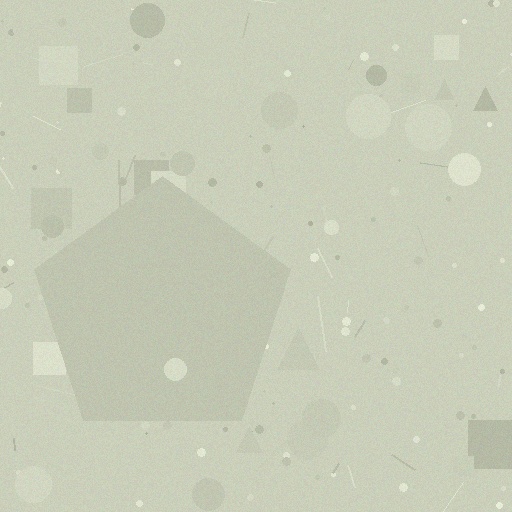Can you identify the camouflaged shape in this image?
The camouflaged shape is a pentagon.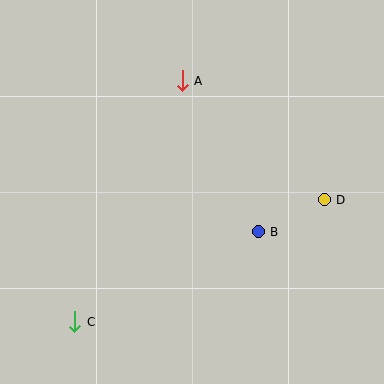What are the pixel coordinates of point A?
Point A is at (182, 81).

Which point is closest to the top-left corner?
Point A is closest to the top-left corner.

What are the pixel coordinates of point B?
Point B is at (258, 232).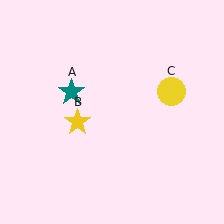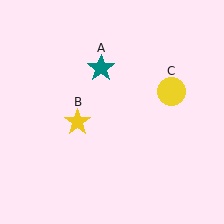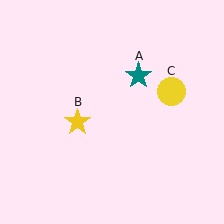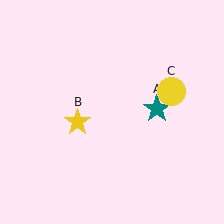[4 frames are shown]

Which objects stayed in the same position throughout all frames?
Yellow star (object B) and yellow circle (object C) remained stationary.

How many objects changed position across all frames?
1 object changed position: teal star (object A).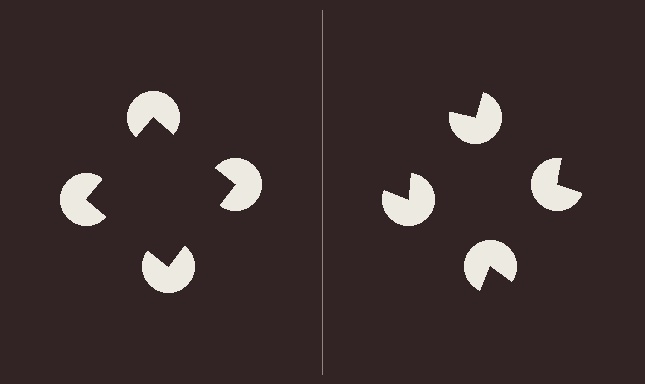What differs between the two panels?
The pac-man discs are positioned identically on both sides; only the wedge orientations differ. On the left they align to a square; on the right they are misaligned.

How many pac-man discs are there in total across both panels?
8 — 4 on each side.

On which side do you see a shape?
An illusory square appears on the left side. On the right side the wedge cuts are rotated, so no coherent shape forms.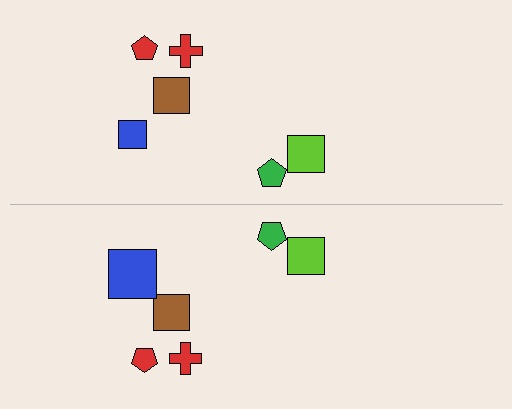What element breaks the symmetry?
The blue square on the bottom side has a different size than its mirror counterpart.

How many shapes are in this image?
There are 12 shapes in this image.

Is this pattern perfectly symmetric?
No, the pattern is not perfectly symmetric. The blue square on the bottom side has a different size than its mirror counterpart.